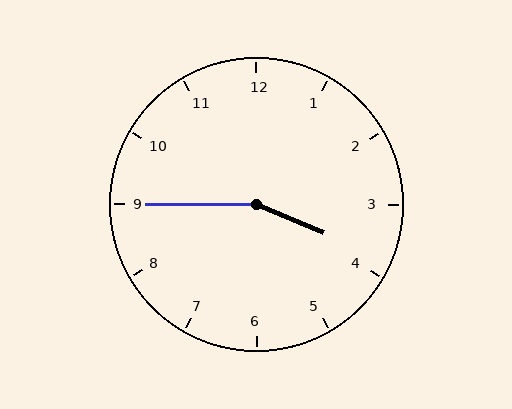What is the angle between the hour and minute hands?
Approximately 158 degrees.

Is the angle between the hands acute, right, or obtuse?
It is obtuse.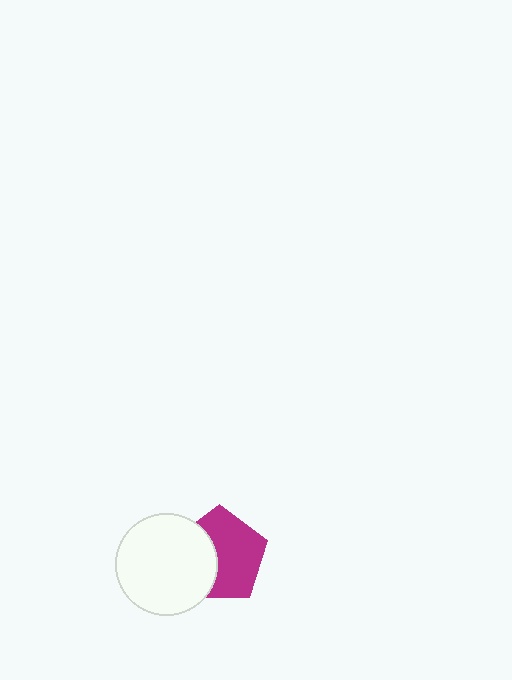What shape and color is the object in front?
The object in front is a white circle.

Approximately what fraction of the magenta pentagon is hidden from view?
Roughly 38% of the magenta pentagon is hidden behind the white circle.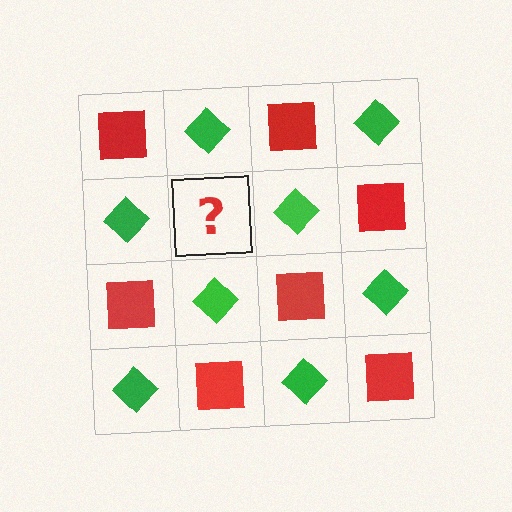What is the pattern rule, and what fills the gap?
The rule is that it alternates red square and green diamond in a checkerboard pattern. The gap should be filled with a red square.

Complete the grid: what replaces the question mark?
The question mark should be replaced with a red square.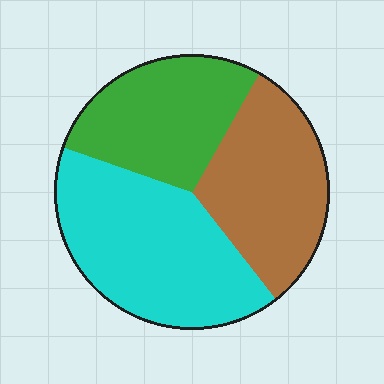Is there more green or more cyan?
Cyan.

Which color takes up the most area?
Cyan, at roughly 40%.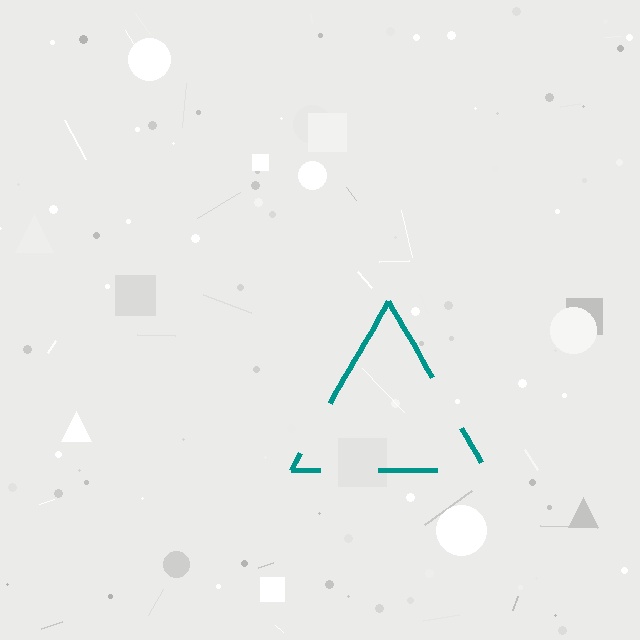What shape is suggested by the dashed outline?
The dashed outline suggests a triangle.